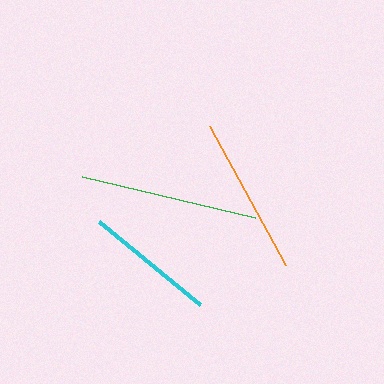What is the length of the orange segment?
The orange segment is approximately 158 pixels long.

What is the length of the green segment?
The green segment is approximately 178 pixels long.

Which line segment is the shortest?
The cyan line is the shortest at approximately 131 pixels.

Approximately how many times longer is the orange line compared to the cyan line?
The orange line is approximately 1.2 times the length of the cyan line.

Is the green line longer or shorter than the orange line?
The green line is longer than the orange line.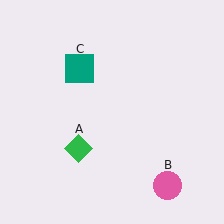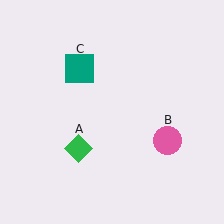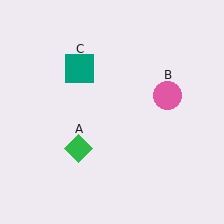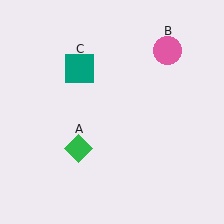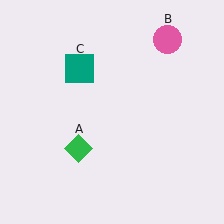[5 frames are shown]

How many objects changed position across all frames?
1 object changed position: pink circle (object B).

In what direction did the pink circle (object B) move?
The pink circle (object B) moved up.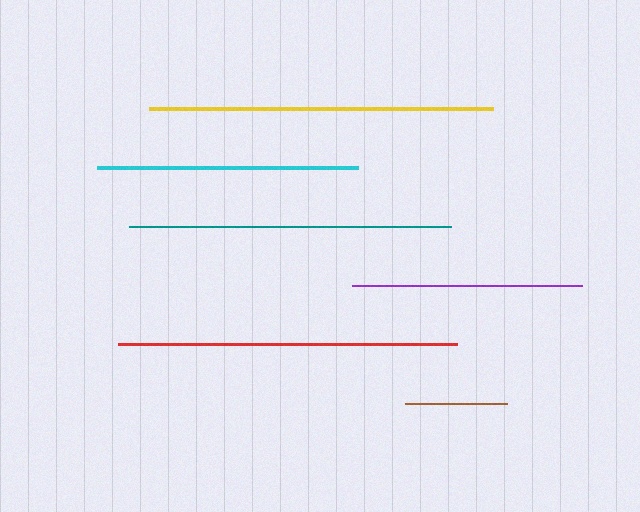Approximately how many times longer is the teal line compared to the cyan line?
The teal line is approximately 1.2 times the length of the cyan line.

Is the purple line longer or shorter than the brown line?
The purple line is longer than the brown line.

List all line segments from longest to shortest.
From longest to shortest: yellow, red, teal, cyan, purple, brown.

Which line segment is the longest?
The yellow line is the longest at approximately 344 pixels.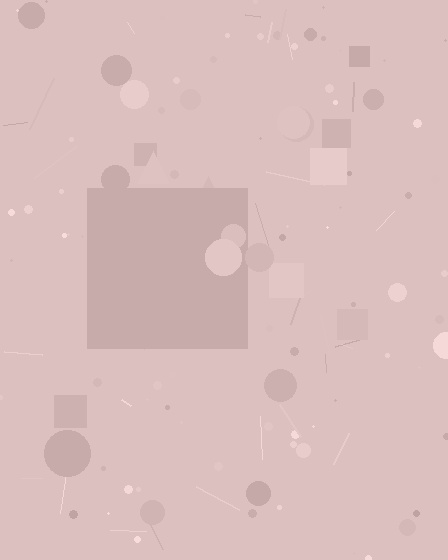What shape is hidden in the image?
A square is hidden in the image.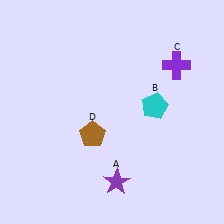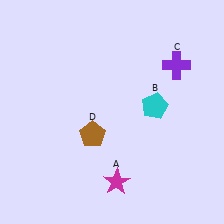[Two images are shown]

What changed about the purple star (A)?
In Image 1, A is purple. In Image 2, it changed to magenta.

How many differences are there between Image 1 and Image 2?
There is 1 difference between the two images.